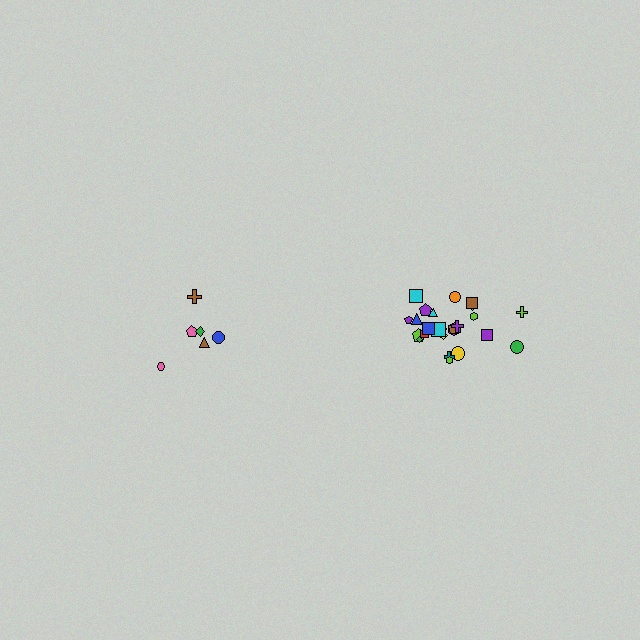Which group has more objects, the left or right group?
The right group.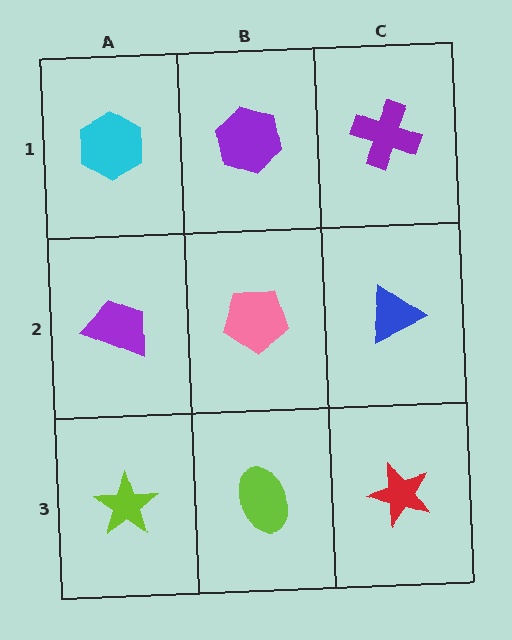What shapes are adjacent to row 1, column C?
A blue triangle (row 2, column C), a purple hexagon (row 1, column B).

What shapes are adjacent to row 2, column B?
A purple hexagon (row 1, column B), a lime ellipse (row 3, column B), a purple trapezoid (row 2, column A), a blue triangle (row 2, column C).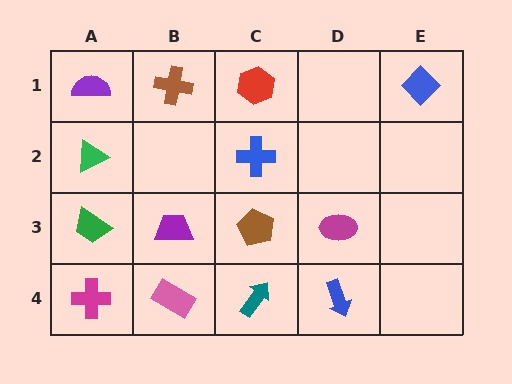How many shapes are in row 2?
2 shapes.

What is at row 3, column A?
A green trapezoid.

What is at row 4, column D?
A blue arrow.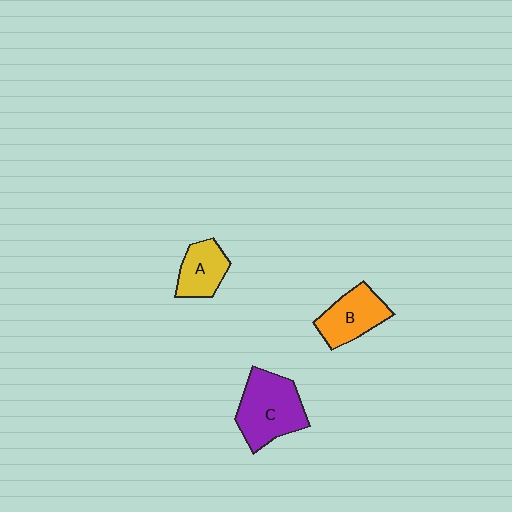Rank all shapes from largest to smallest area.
From largest to smallest: C (purple), B (orange), A (yellow).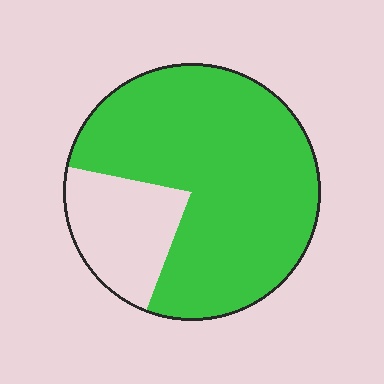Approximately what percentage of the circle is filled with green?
Approximately 80%.